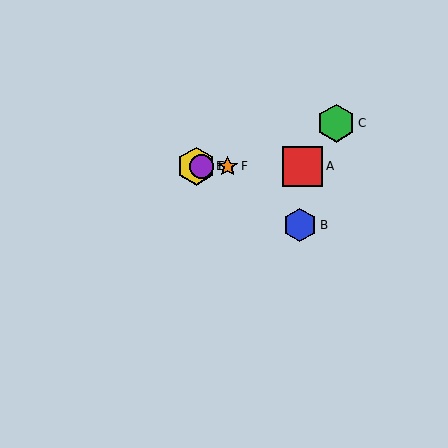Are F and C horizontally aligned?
No, F is at y≈166 and C is at y≈123.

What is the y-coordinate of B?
Object B is at y≈225.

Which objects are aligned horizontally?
Objects A, D, E, F are aligned horizontally.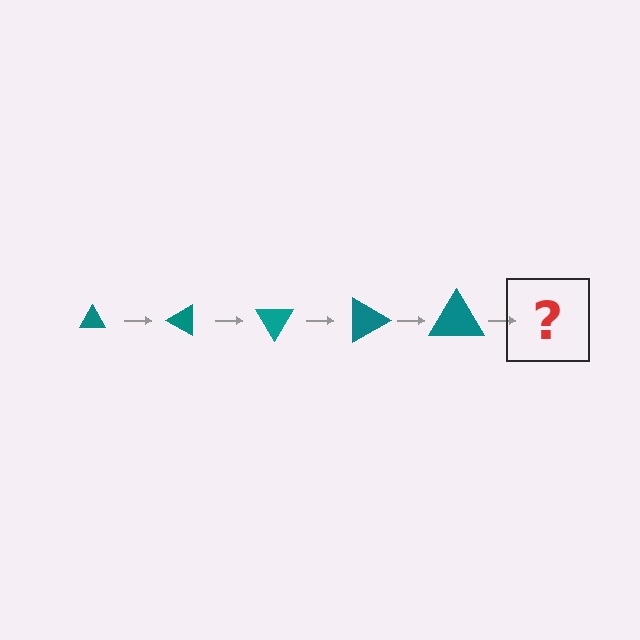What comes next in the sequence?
The next element should be a triangle, larger than the previous one and rotated 150 degrees from the start.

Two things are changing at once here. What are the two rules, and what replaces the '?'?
The two rules are that the triangle grows larger each step and it rotates 30 degrees each step. The '?' should be a triangle, larger than the previous one and rotated 150 degrees from the start.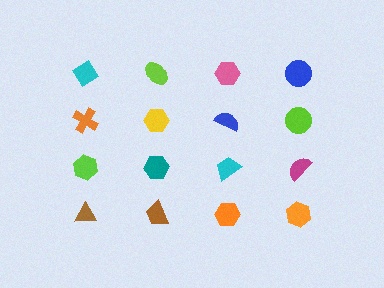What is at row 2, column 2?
A yellow hexagon.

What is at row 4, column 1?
A brown triangle.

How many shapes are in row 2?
4 shapes.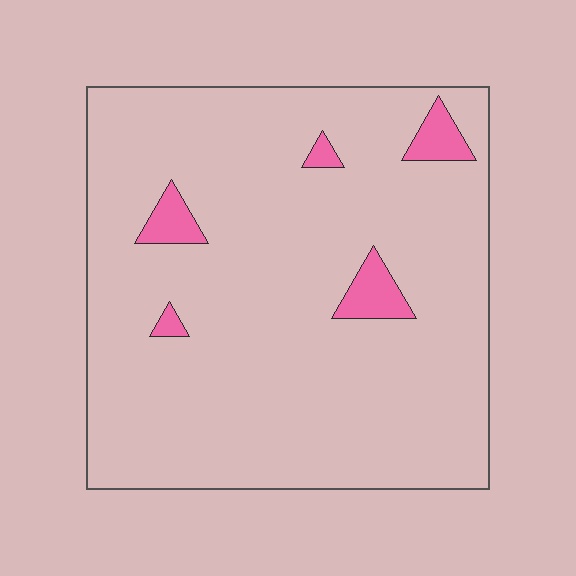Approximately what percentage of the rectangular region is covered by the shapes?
Approximately 5%.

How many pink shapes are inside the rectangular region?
5.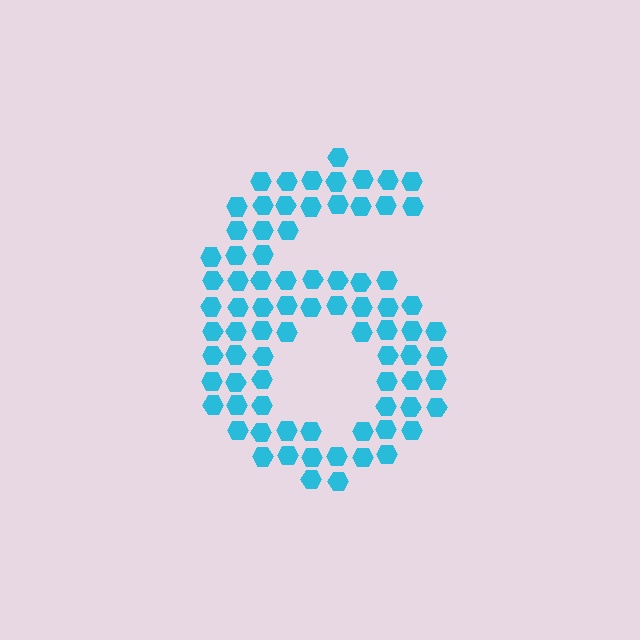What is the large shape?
The large shape is the digit 6.